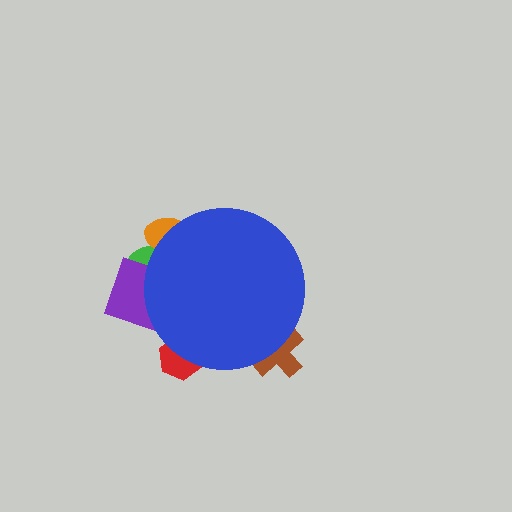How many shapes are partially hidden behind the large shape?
5 shapes are partially hidden.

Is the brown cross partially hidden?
Yes, the brown cross is partially hidden behind the blue circle.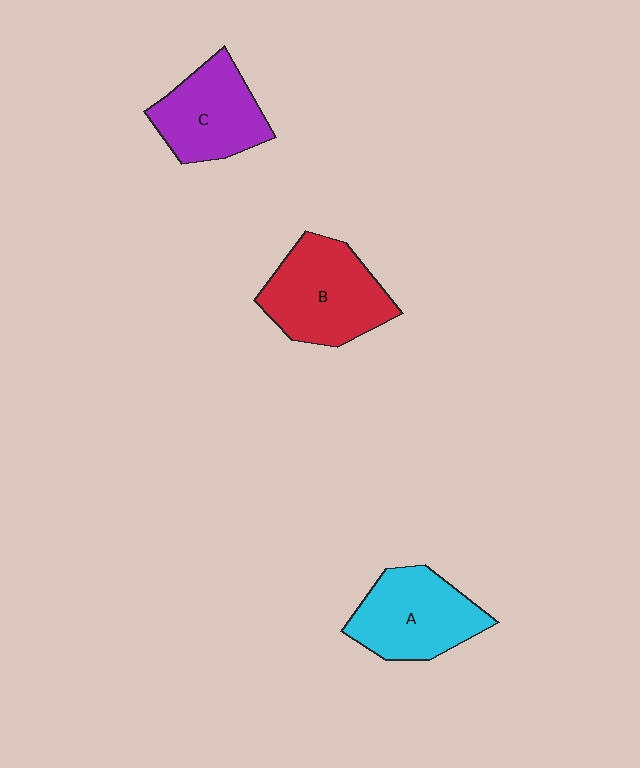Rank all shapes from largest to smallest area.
From largest to smallest: B (red), A (cyan), C (purple).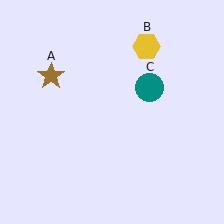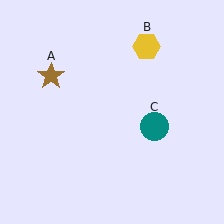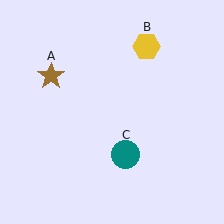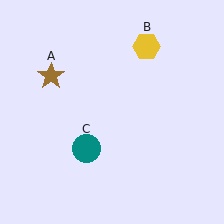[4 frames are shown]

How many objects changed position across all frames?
1 object changed position: teal circle (object C).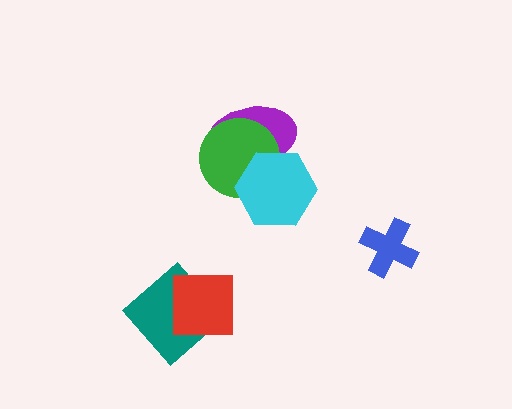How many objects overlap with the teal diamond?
1 object overlaps with the teal diamond.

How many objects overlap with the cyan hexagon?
2 objects overlap with the cyan hexagon.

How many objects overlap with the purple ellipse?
2 objects overlap with the purple ellipse.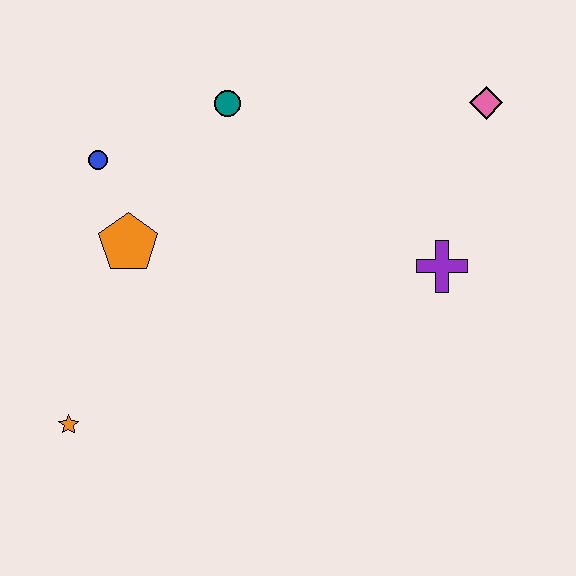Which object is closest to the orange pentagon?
The blue circle is closest to the orange pentagon.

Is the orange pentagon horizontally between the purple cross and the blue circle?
Yes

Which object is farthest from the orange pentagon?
The pink diamond is farthest from the orange pentagon.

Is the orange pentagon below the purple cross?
No